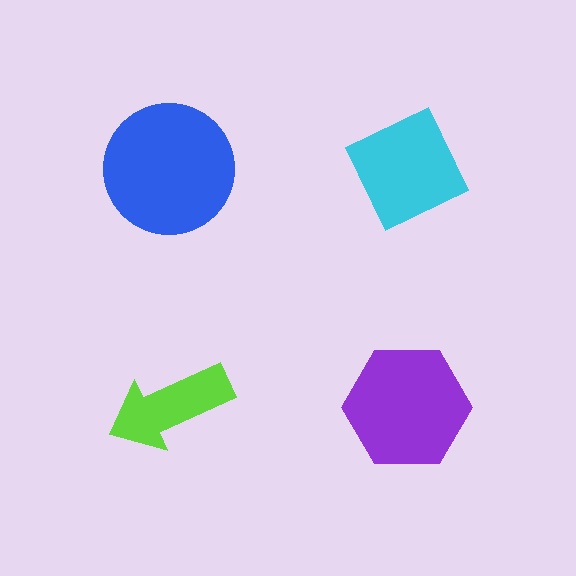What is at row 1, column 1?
A blue circle.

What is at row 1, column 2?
A cyan diamond.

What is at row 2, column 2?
A purple hexagon.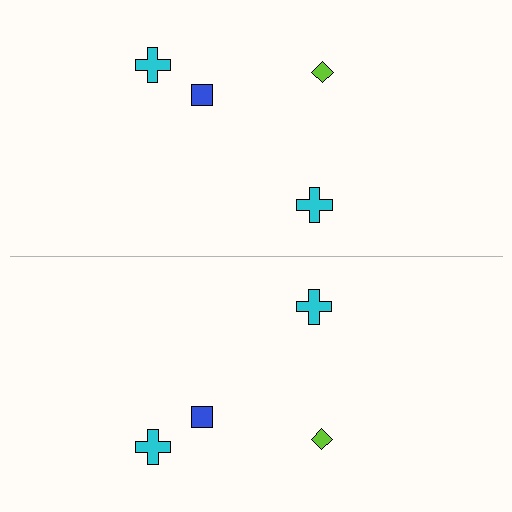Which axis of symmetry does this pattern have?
The pattern has a horizontal axis of symmetry running through the center of the image.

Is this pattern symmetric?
Yes, this pattern has bilateral (reflection) symmetry.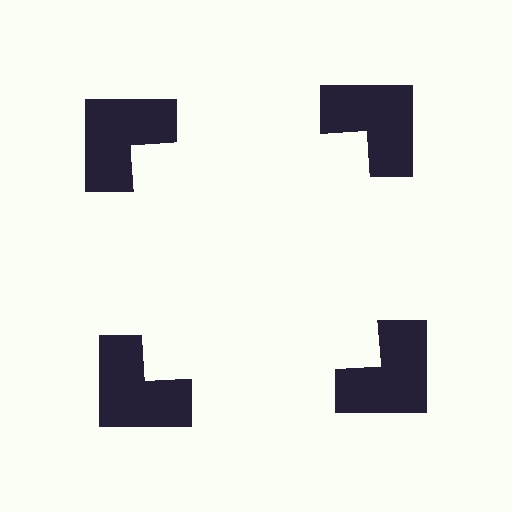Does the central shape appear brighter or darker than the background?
It typically appears slightly brighter than the background, even though no actual brightness change is drawn.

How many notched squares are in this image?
There are 4 — one at each vertex of the illusory square.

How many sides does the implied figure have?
4 sides.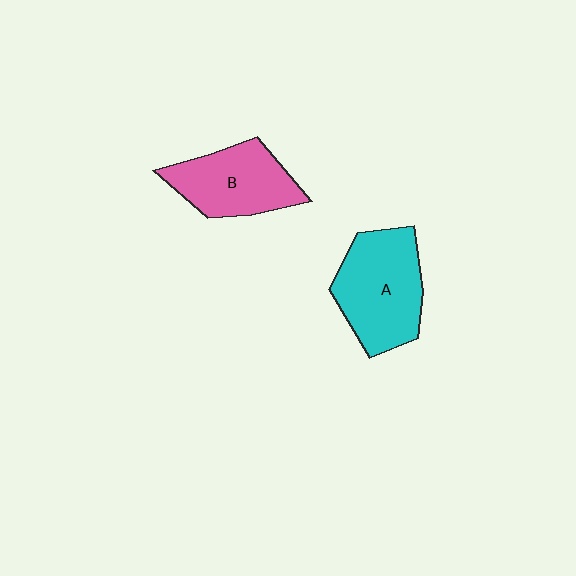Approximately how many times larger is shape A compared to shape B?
Approximately 1.2 times.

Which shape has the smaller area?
Shape B (pink).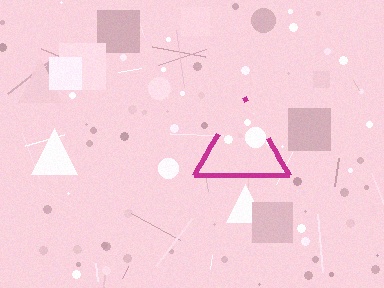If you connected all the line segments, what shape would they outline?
They would outline a triangle.